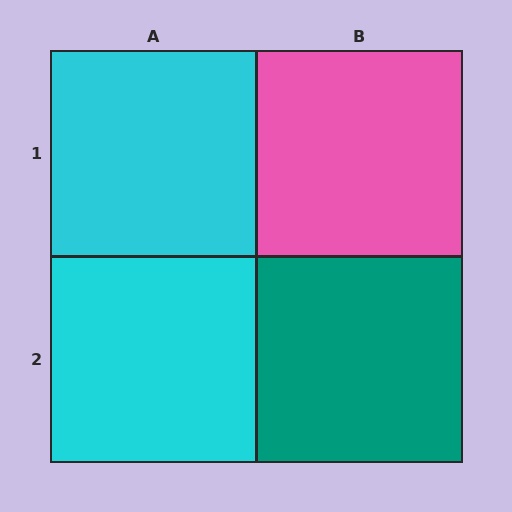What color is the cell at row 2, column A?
Cyan.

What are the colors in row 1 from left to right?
Cyan, pink.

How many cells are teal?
1 cell is teal.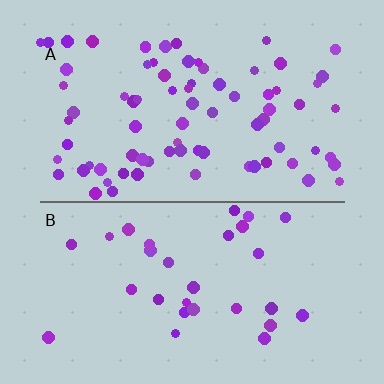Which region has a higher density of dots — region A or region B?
A (the top).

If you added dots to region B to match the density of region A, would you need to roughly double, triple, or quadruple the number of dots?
Approximately triple.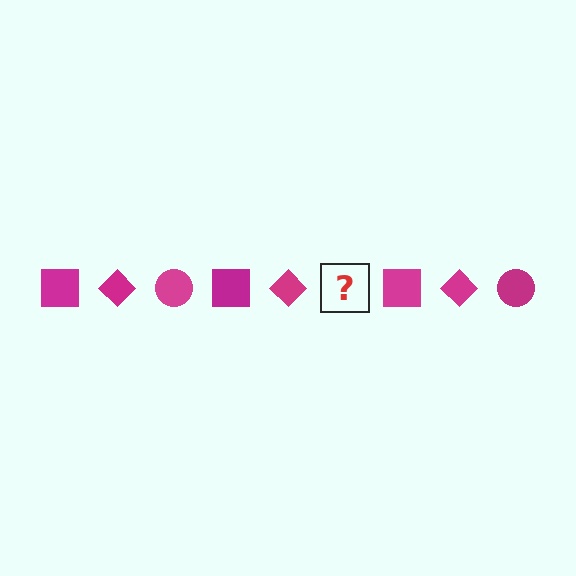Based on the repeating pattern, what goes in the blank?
The blank should be a magenta circle.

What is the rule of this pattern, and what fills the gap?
The rule is that the pattern cycles through square, diamond, circle shapes in magenta. The gap should be filled with a magenta circle.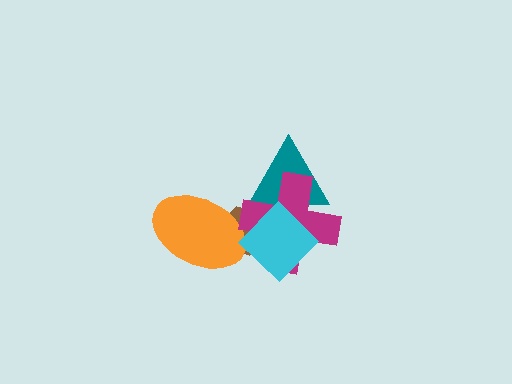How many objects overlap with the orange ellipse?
2 objects overlap with the orange ellipse.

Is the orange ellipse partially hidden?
Yes, it is partially covered by another shape.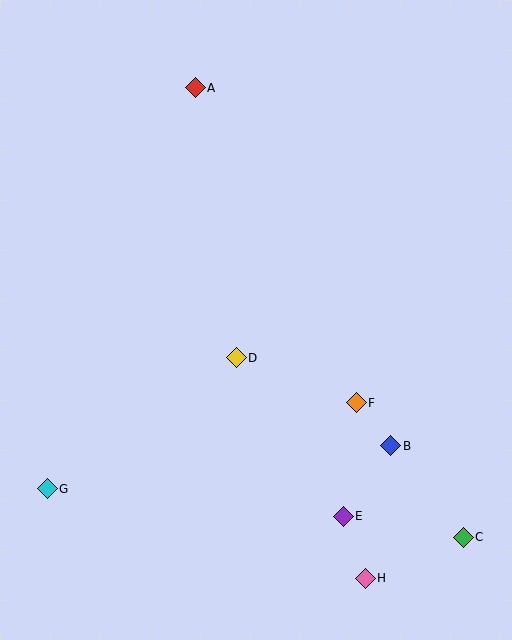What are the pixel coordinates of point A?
Point A is at (195, 88).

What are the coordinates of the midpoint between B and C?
The midpoint between B and C is at (427, 492).